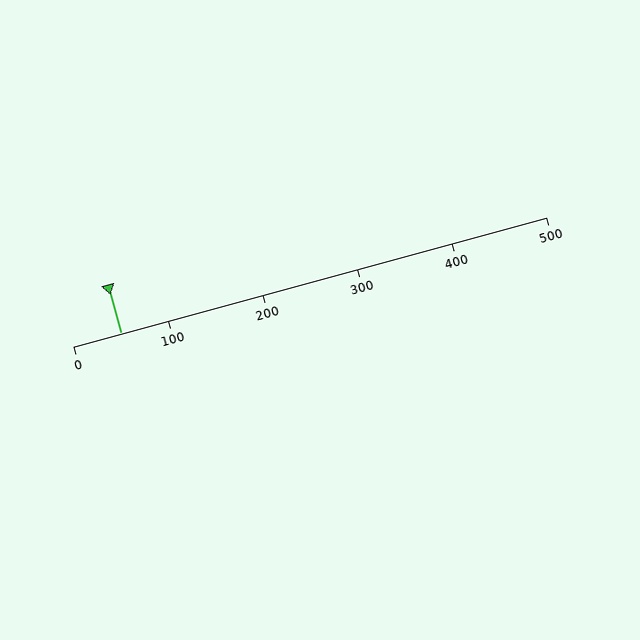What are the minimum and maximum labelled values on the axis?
The axis runs from 0 to 500.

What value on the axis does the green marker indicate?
The marker indicates approximately 50.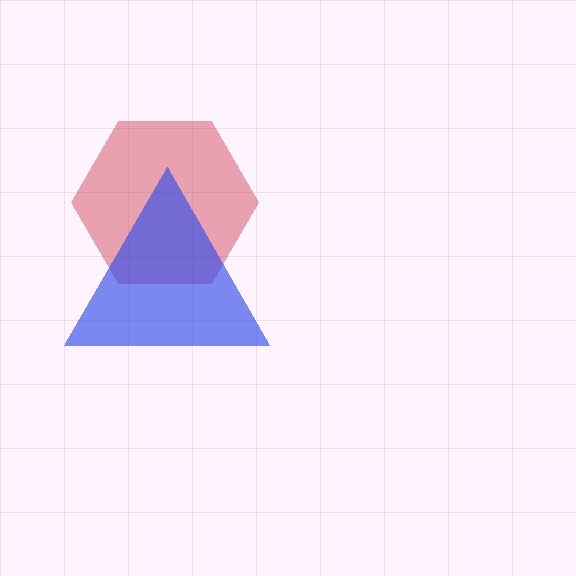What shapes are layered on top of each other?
The layered shapes are: a red hexagon, a blue triangle.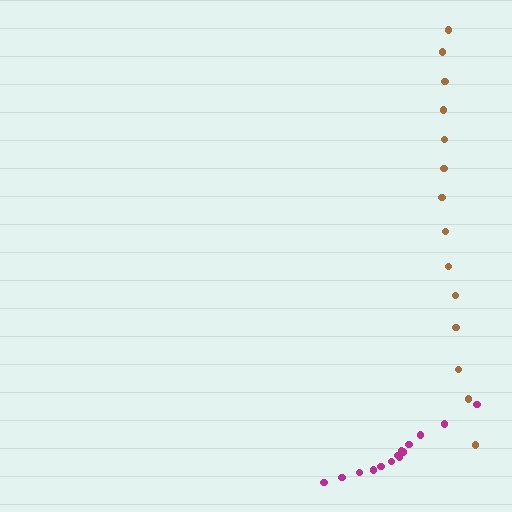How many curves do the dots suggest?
There are 2 distinct paths.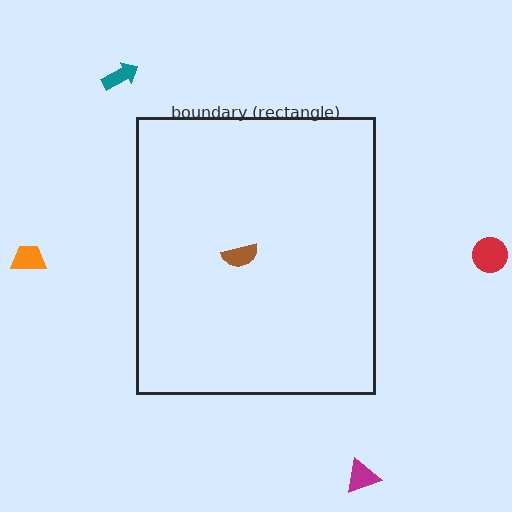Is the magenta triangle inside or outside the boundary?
Outside.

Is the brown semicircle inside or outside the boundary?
Inside.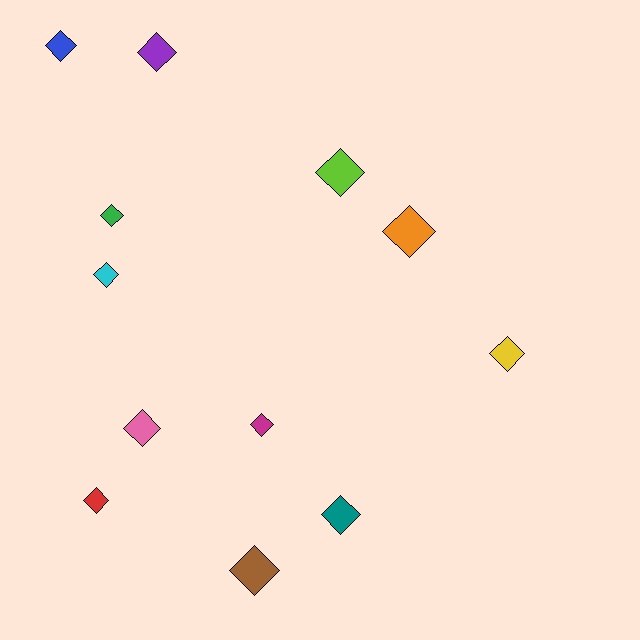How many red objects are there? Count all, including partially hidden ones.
There is 1 red object.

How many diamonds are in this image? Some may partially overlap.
There are 12 diamonds.